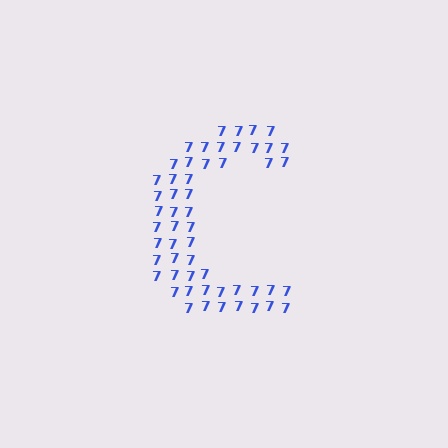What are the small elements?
The small elements are digit 7's.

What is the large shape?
The large shape is the letter C.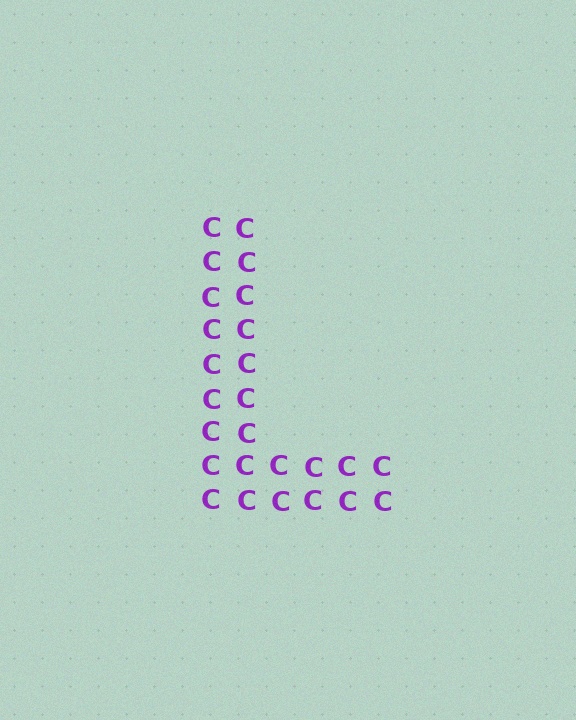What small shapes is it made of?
It is made of small letter C's.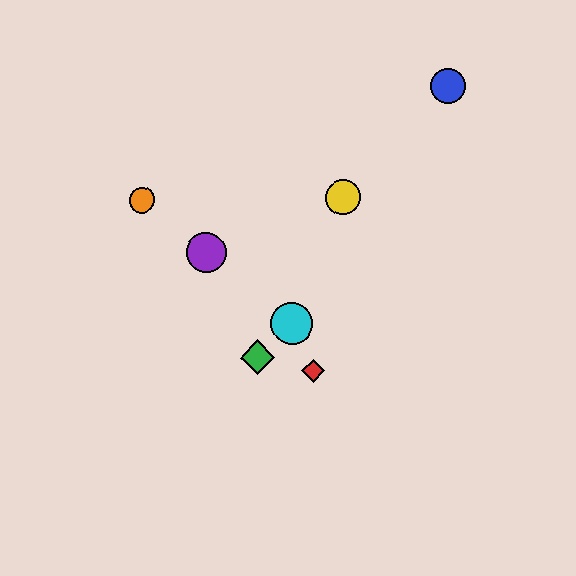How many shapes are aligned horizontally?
2 shapes (the yellow circle, the orange circle) are aligned horizontally.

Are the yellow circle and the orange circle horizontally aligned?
Yes, both are at y≈198.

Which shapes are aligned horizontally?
The yellow circle, the orange circle are aligned horizontally.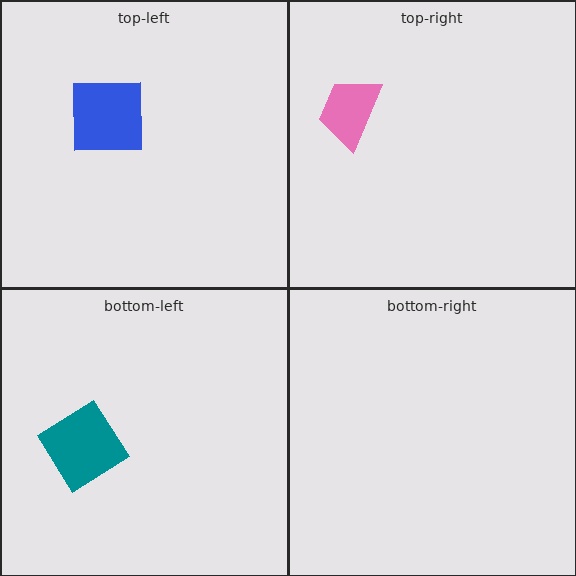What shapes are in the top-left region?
The blue square.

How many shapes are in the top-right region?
1.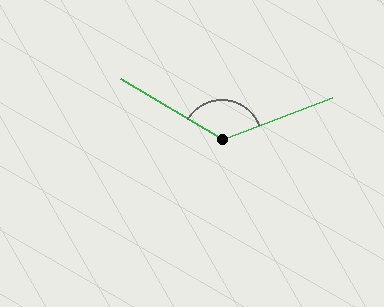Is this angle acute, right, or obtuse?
It is obtuse.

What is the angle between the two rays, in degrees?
Approximately 128 degrees.